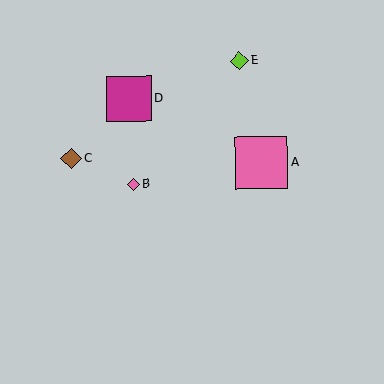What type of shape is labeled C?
Shape C is a brown diamond.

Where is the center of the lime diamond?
The center of the lime diamond is at (239, 61).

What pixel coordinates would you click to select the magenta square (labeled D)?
Click at (129, 99) to select the magenta square D.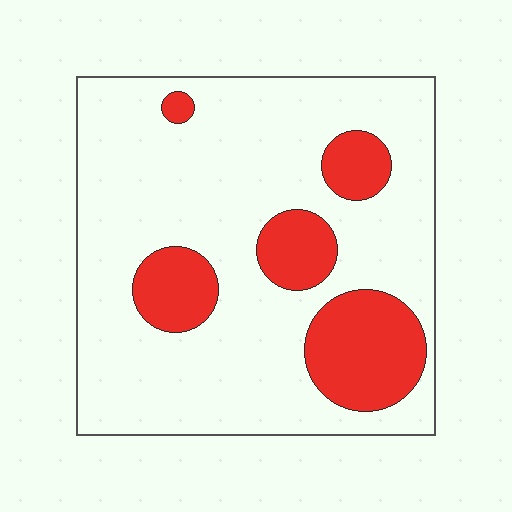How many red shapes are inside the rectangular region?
5.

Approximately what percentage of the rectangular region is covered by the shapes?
Approximately 20%.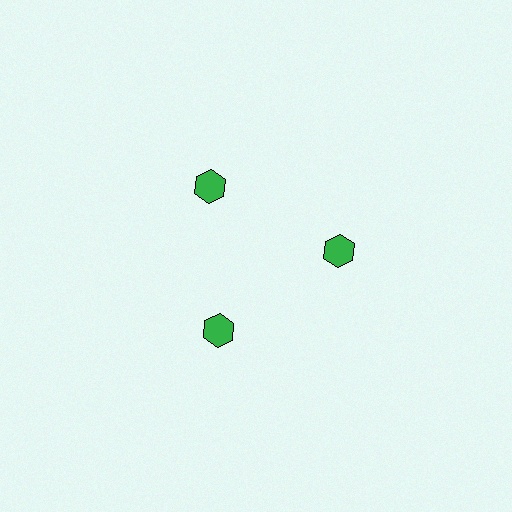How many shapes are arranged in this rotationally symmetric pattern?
There are 3 shapes, arranged in 3 groups of 1.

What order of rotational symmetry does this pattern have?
This pattern has 3-fold rotational symmetry.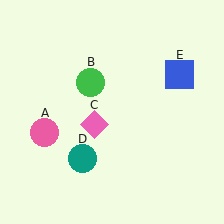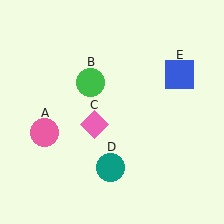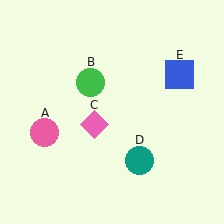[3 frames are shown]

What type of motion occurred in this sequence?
The teal circle (object D) rotated counterclockwise around the center of the scene.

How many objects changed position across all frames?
1 object changed position: teal circle (object D).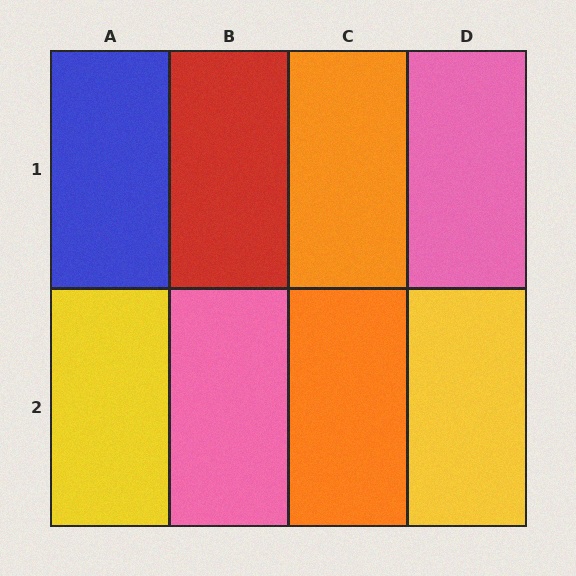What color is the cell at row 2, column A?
Yellow.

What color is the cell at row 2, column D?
Yellow.